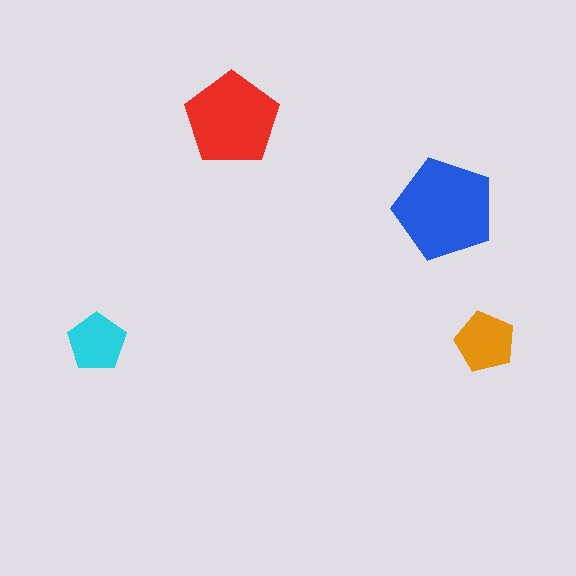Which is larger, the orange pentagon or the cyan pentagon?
The orange one.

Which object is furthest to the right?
The orange pentagon is rightmost.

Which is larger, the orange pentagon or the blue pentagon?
The blue one.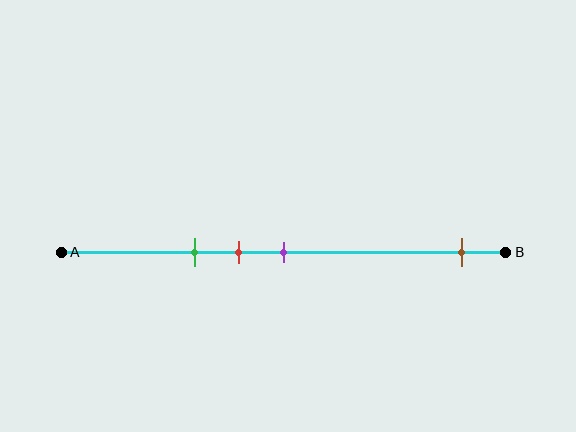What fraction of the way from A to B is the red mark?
The red mark is approximately 40% (0.4) of the way from A to B.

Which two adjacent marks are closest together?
The red and purple marks are the closest adjacent pair.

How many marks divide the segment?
There are 4 marks dividing the segment.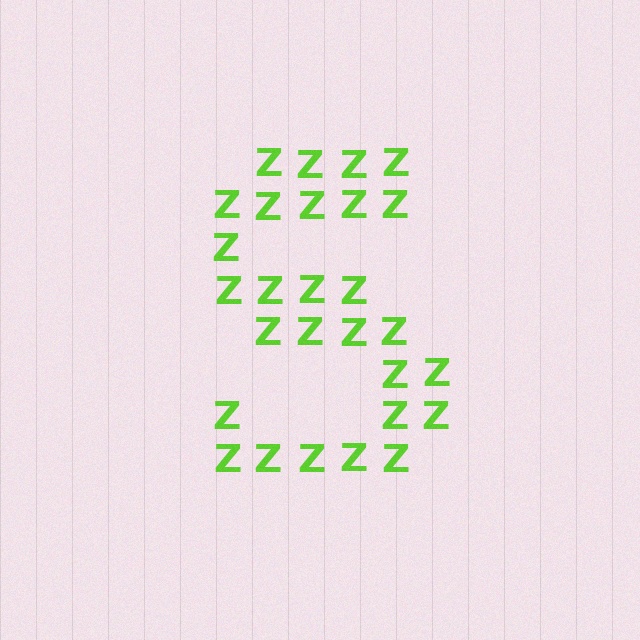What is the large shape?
The large shape is the letter S.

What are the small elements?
The small elements are letter Z's.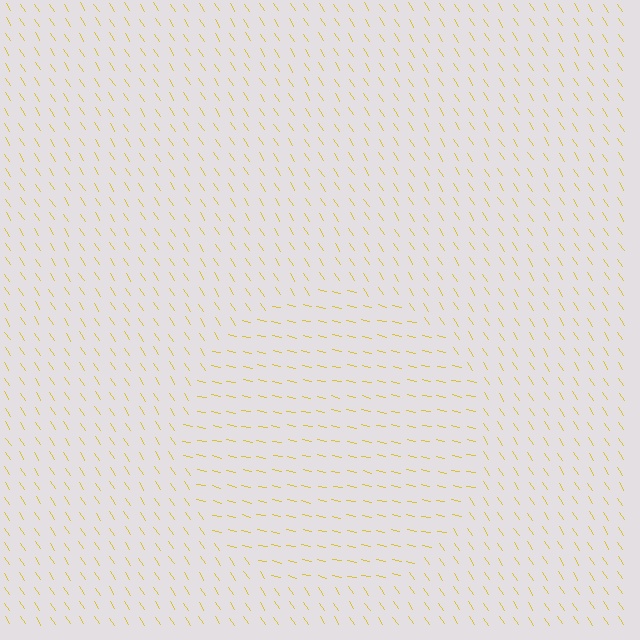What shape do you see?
I see a circle.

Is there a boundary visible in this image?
Yes, there is a texture boundary formed by a change in line orientation.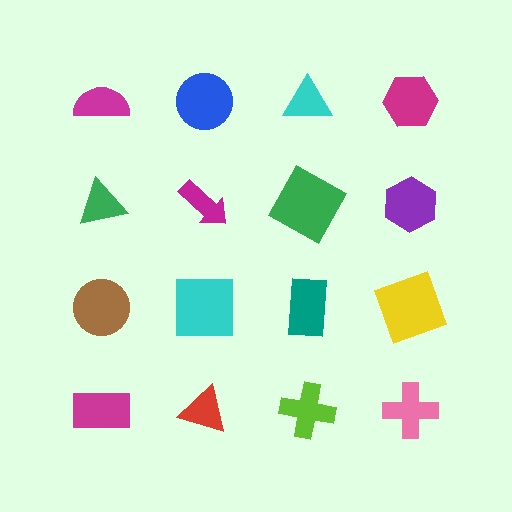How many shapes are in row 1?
4 shapes.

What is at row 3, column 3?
A teal rectangle.